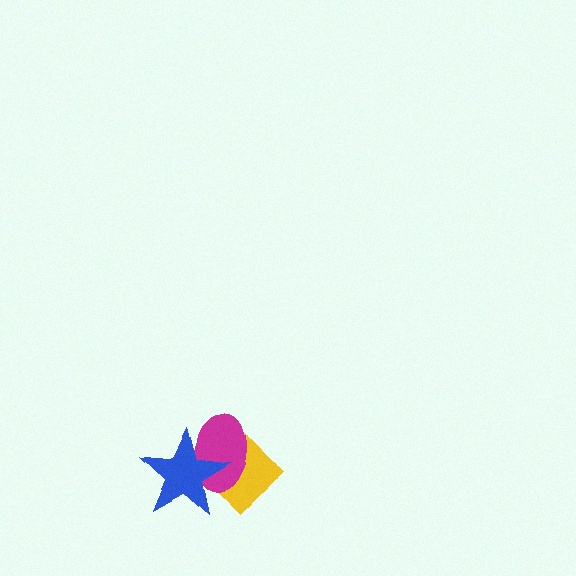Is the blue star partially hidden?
No, no other shape covers it.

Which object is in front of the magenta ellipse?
The blue star is in front of the magenta ellipse.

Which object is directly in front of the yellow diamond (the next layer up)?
The magenta ellipse is directly in front of the yellow diamond.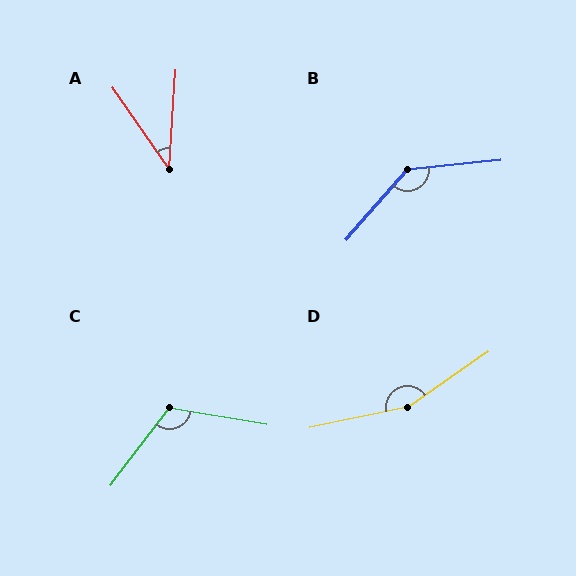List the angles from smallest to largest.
A (38°), C (118°), B (137°), D (157°).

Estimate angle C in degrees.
Approximately 118 degrees.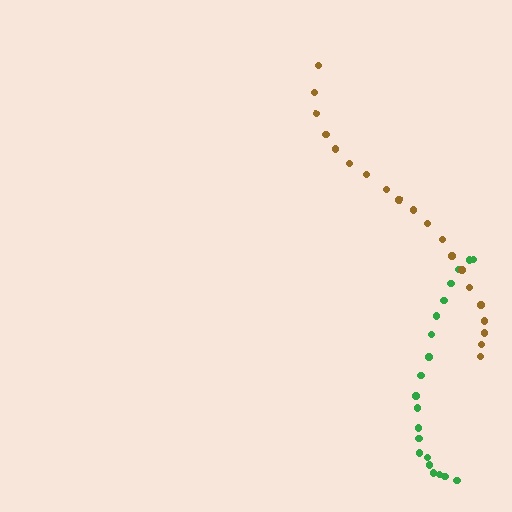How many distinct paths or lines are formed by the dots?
There are 2 distinct paths.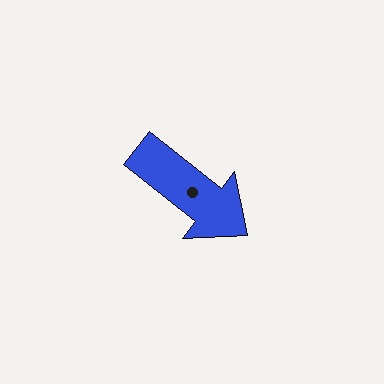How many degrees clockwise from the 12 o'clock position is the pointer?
Approximately 128 degrees.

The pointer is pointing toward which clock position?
Roughly 4 o'clock.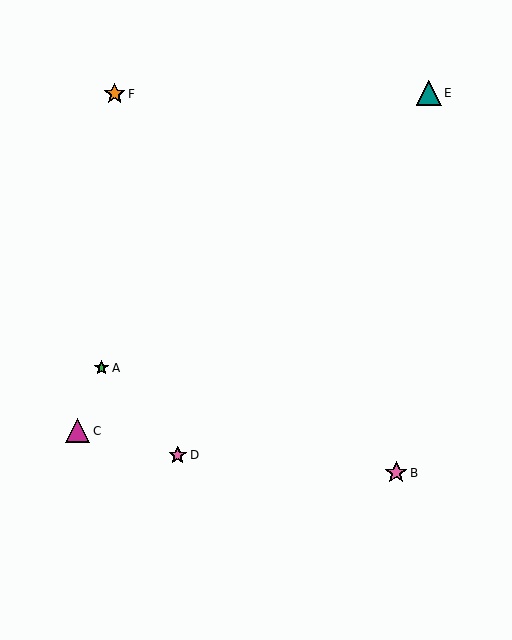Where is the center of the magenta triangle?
The center of the magenta triangle is at (78, 431).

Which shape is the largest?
The teal triangle (labeled E) is the largest.